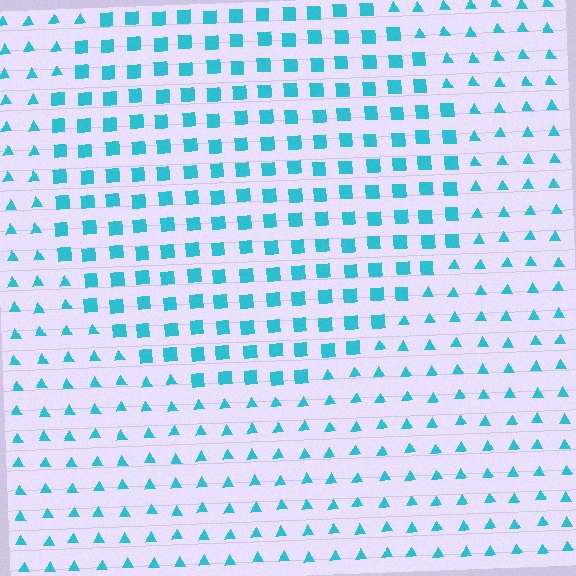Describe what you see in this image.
The image is filled with small cyan elements arranged in a uniform grid. A circle-shaped region contains squares, while the surrounding area contains triangles. The boundary is defined purely by the change in element shape.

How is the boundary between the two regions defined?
The boundary is defined by a change in element shape: squares inside vs. triangles outside. All elements share the same color and spacing.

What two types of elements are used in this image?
The image uses squares inside the circle region and triangles outside it.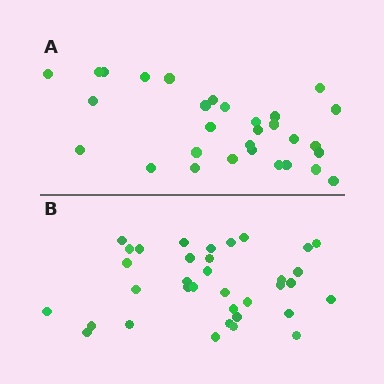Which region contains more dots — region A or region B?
Region B (the bottom region) has more dots.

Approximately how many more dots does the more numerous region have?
Region B has about 5 more dots than region A.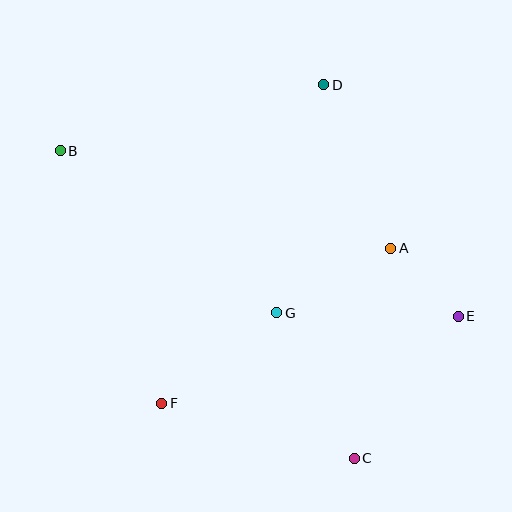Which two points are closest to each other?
Points A and E are closest to each other.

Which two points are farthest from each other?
Points B and E are farthest from each other.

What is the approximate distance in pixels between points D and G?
The distance between D and G is approximately 233 pixels.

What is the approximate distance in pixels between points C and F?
The distance between C and F is approximately 200 pixels.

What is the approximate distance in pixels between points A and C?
The distance between A and C is approximately 213 pixels.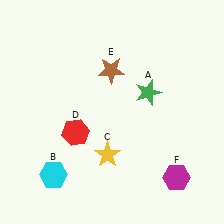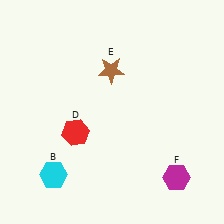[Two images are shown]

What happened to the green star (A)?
The green star (A) was removed in Image 2. It was in the top-right area of Image 1.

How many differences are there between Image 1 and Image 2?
There are 2 differences between the two images.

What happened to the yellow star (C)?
The yellow star (C) was removed in Image 2. It was in the bottom-left area of Image 1.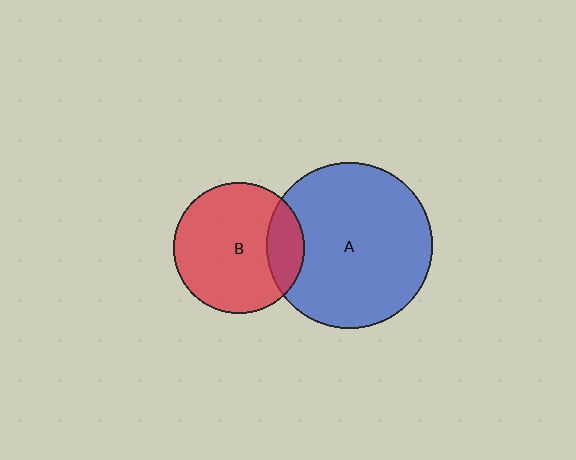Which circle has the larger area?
Circle A (blue).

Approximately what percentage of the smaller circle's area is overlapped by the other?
Approximately 20%.